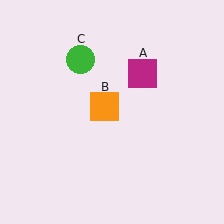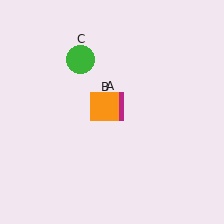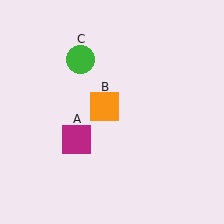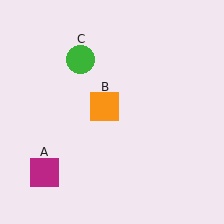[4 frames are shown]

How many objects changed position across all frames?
1 object changed position: magenta square (object A).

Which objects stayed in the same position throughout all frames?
Orange square (object B) and green circle (object C) remained stationary.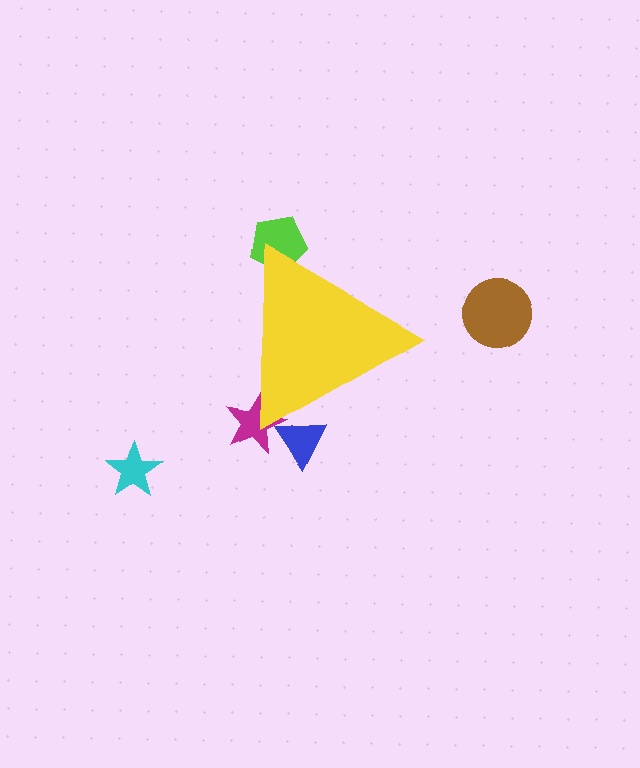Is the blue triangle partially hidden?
Yes, the blue triangle is partially hidden behind the yellow triangle.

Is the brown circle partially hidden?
No, the brown circle is fully visible.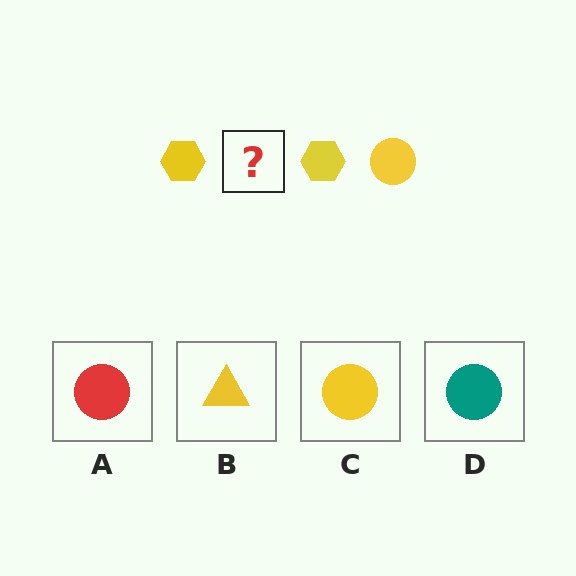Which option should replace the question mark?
Option C.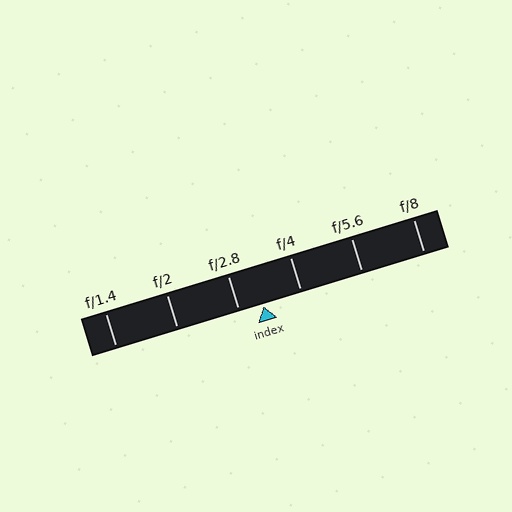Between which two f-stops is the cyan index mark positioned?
The index mark is between f/2.8 and f/4.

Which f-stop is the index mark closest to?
The index mark is closest to f/2.8.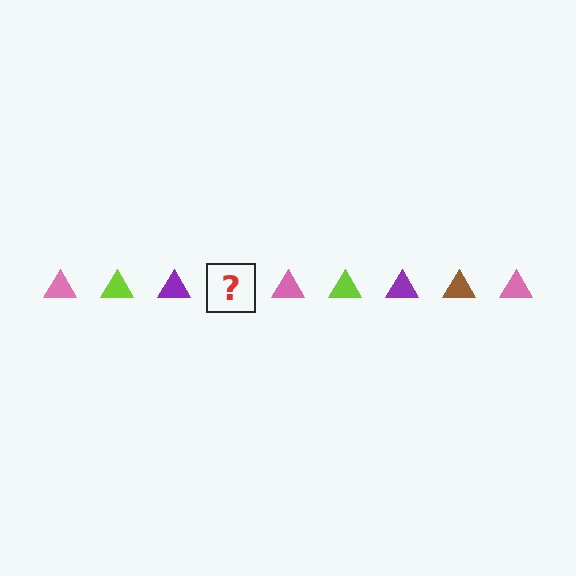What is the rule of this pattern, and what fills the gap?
The rule is that the pattern cycles through pink, lime, purple, brown triangles. The gap should be filled with a brown triangle.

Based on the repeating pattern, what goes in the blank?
The blank should be a brown triangle.